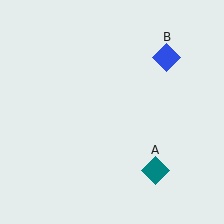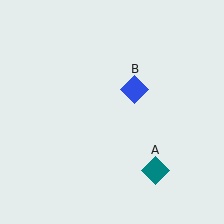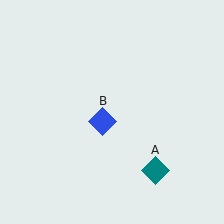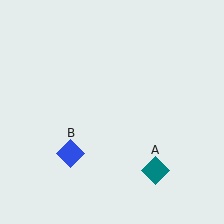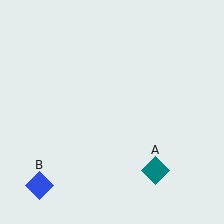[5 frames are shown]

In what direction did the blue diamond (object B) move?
The blue diamond (object B) moved down and to the left.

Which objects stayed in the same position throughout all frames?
Teal diamond (object A) remained stationary.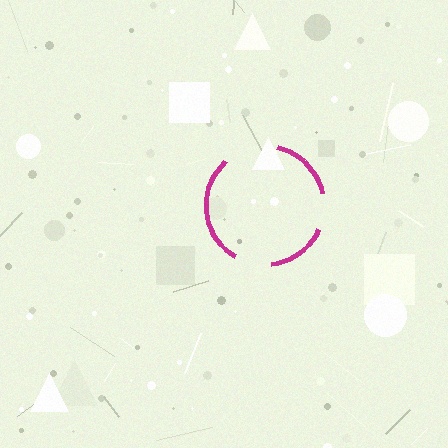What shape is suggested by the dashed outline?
The dashed outline suggests a circle.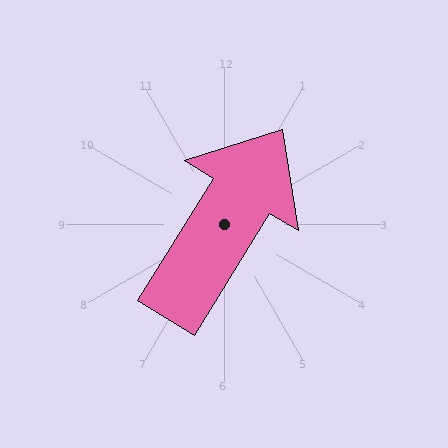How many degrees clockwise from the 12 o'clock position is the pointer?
Approximately 32 degrees.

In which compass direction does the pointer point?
Northeast.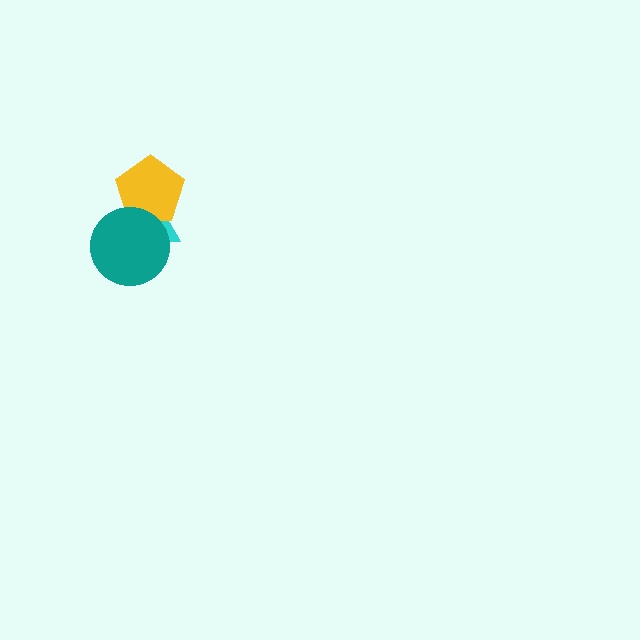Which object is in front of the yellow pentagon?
The teal circle is in front of the yellow pentagon.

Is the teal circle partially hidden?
No, no other shape covers it.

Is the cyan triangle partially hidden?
Yes, it is partially covered by another shape.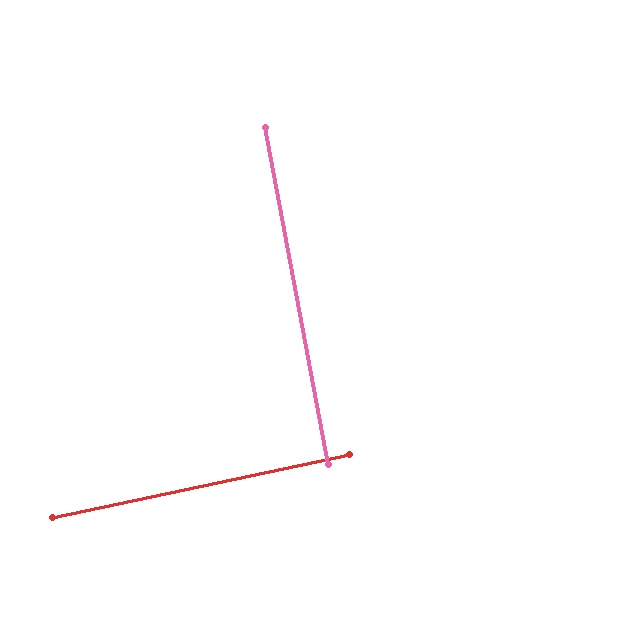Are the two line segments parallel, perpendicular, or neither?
Perpendicular — they meet at approximately 89°.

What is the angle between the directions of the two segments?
Approximately 89 degrees.